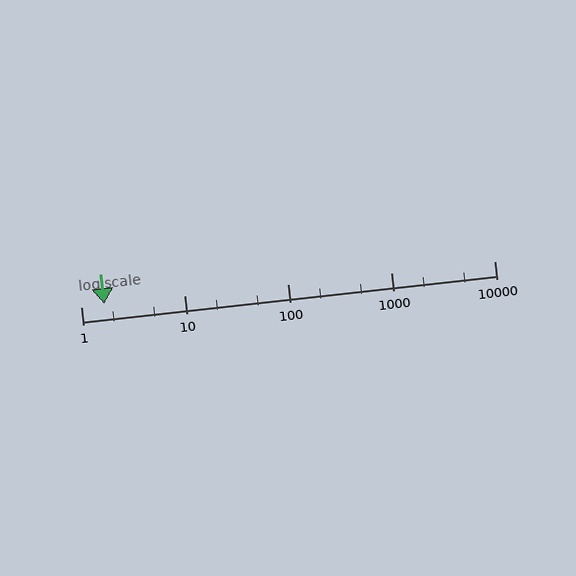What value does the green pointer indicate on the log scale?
The pointer indicates approximately 1.7.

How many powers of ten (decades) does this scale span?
The scale spans 4 decades, from 1 to 10000.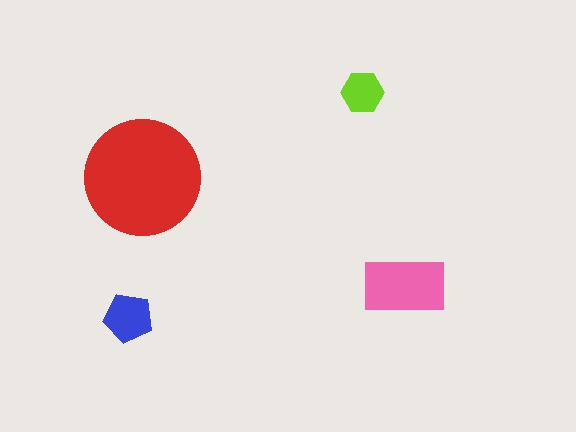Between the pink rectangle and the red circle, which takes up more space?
The red circle.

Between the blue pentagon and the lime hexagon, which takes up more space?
The blue pentagon.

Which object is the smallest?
The lime hexagon.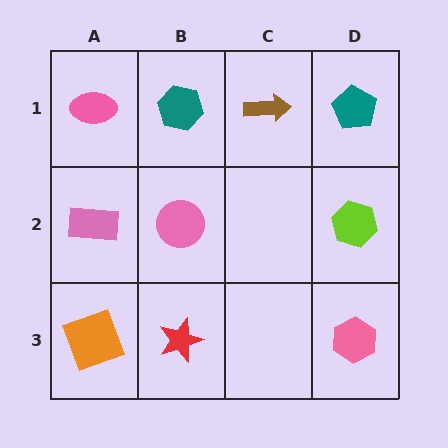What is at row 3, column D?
A pink hexagon.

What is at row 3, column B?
A red star.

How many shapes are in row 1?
4 shapes.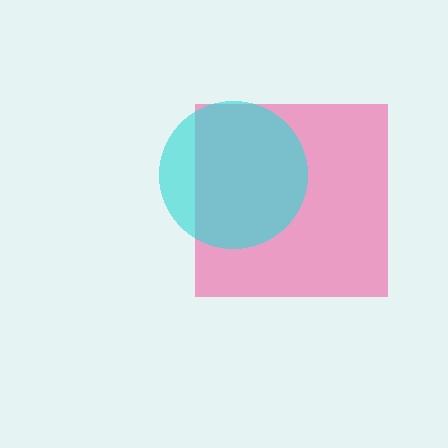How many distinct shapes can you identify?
There are 2 distinct shapes: a pink square, a cyan circle.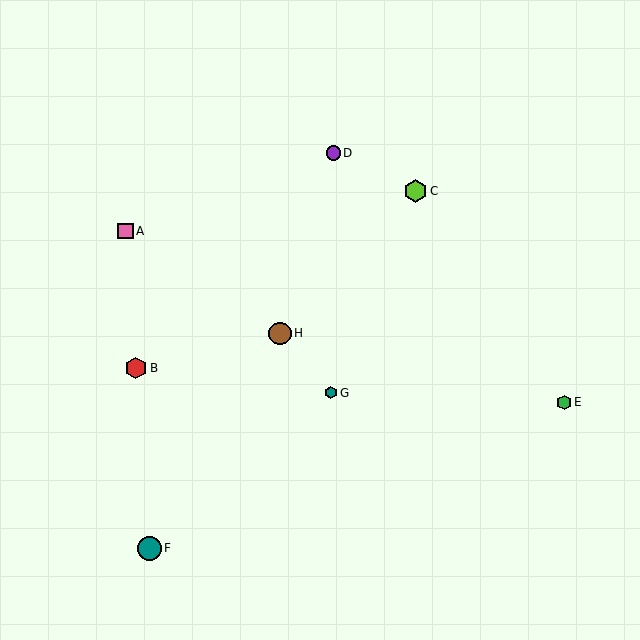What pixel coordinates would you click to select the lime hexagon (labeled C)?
Click at (416, 191) to select the lime hexagon C.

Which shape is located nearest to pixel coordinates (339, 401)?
The teal hexagon (labeled G) at (331, 393) is nearest to that location.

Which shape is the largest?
The teal circle (labeled F) is the largest.